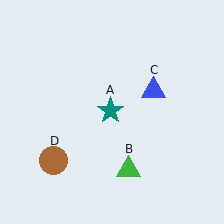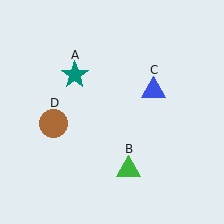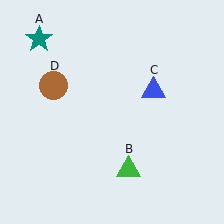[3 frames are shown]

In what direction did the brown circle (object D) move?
The brown circle (object D) moved up.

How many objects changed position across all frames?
2 objects changed position: teal star (object A), brown circle (object D).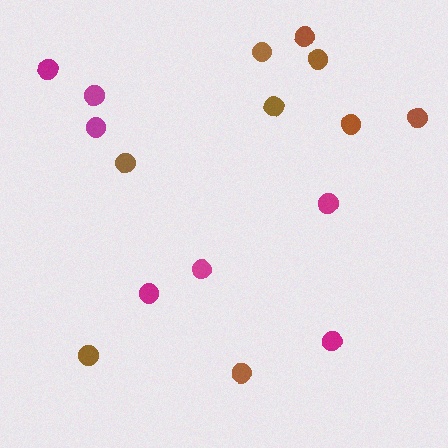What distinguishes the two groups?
There are 2 groups: one group of brown circles (9) and one group of magenta circles (7).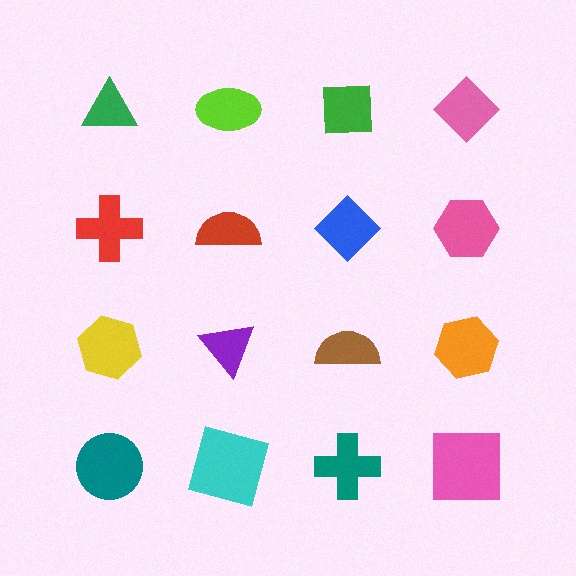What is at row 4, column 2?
A cyan square.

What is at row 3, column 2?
A purple triangle.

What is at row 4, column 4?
A pink square.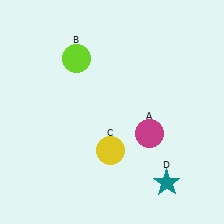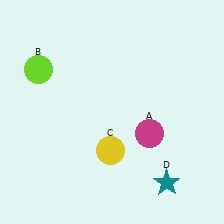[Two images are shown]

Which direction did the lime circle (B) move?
The lime circle (B) moved left.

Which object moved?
The lime circle (B) moved left.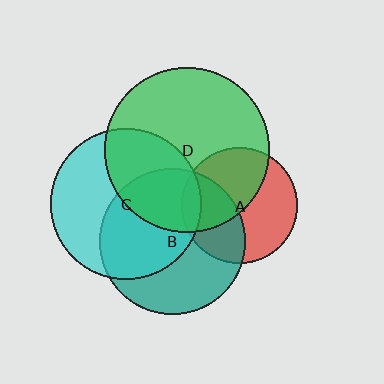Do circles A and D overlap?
Yes.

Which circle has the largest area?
Circle D (green).